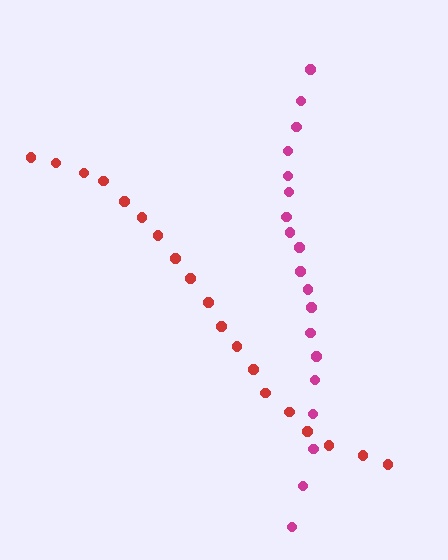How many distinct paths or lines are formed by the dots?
There are 2 distinct paths.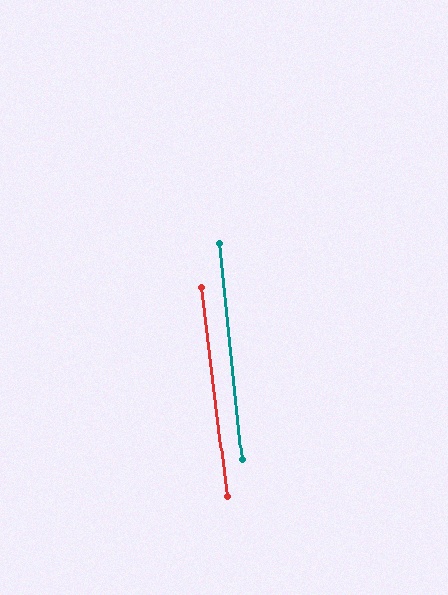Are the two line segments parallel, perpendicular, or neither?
Parallel — their directions differ by only 0.7°.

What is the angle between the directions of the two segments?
Approximately 1 degree.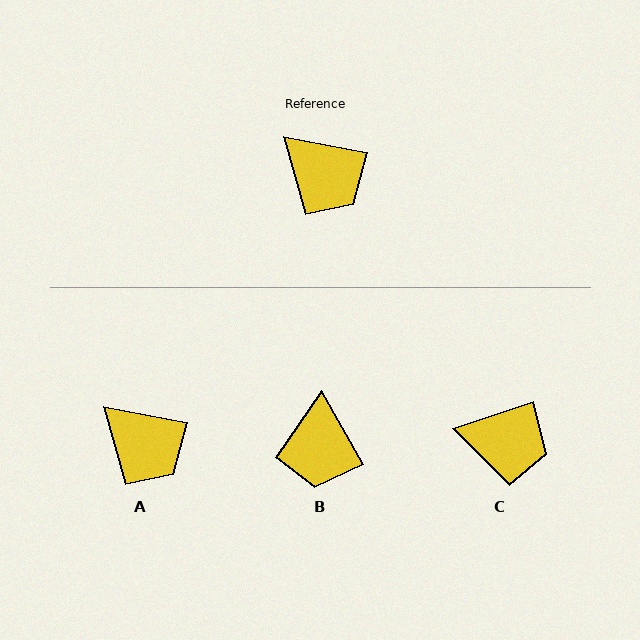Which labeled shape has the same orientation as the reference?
A.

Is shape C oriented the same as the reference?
No, it is off by about 29 degrees.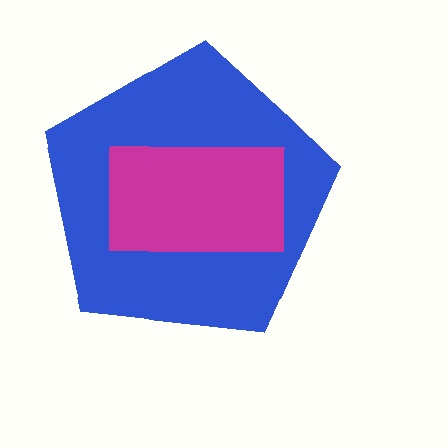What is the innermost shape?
The magenta rectangle.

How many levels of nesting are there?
2.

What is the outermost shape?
The blue pentagon.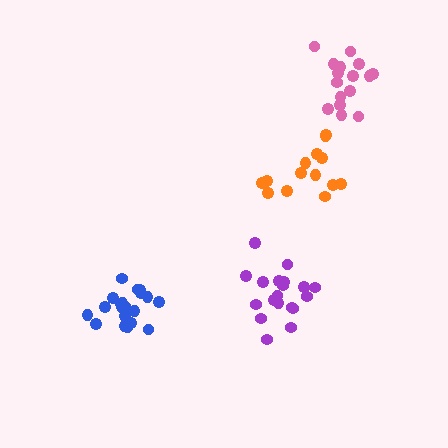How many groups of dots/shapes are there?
There are 4 groups.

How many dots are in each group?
Group 1: 16 dots, Group 2: 20 dots, Group 3: 20 dots, Group 4: 14 dots (70 total).